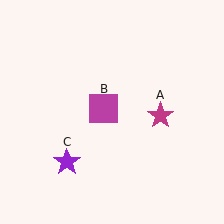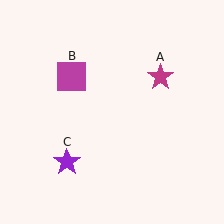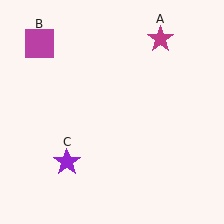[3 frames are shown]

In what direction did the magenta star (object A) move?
The magenta star (object A) moved up.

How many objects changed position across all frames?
2 objects changed position: magenta star (object A), magenta square (object B).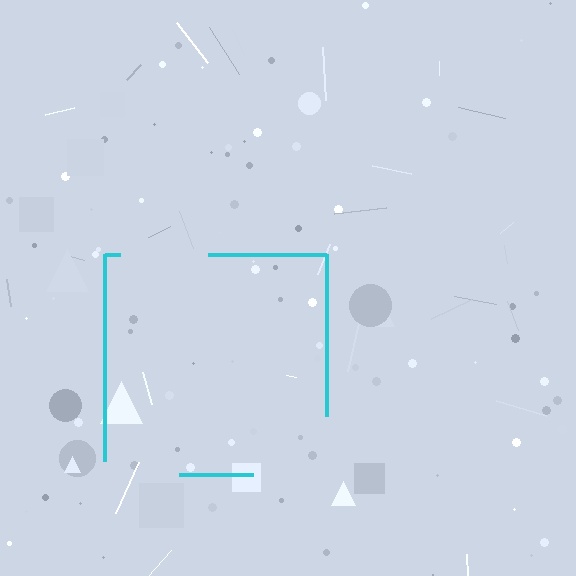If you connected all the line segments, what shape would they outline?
They would outline a square.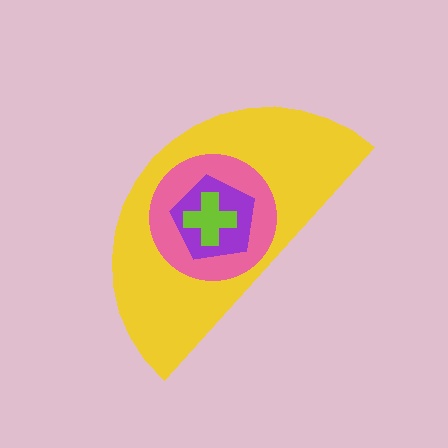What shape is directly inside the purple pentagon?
The lime cross.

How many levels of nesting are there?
4.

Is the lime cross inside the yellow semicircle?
Yes.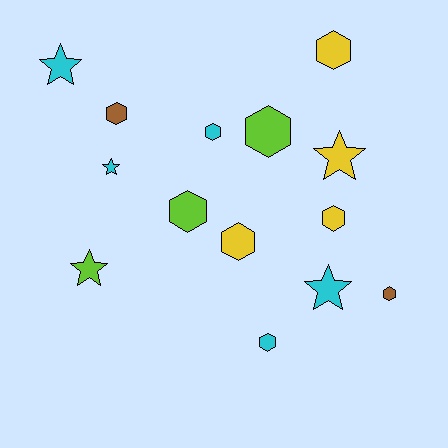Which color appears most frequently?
Cyan, with 5 objects.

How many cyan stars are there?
There are 3 cyan stars.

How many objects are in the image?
There are 14 objects.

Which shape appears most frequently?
Hexagon, with 9 objects.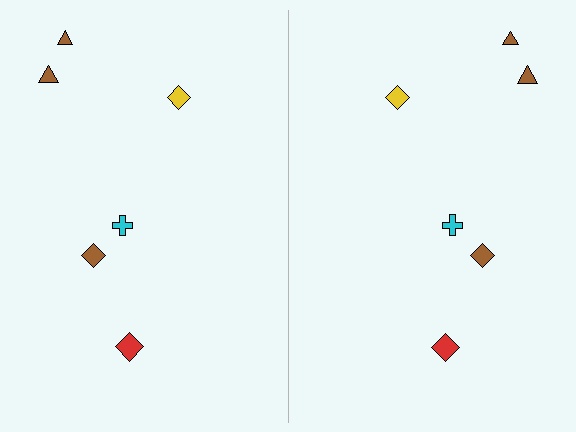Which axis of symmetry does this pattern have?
The pattern has a vertical axis of symmetry running through the center of the image.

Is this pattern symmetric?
Yes, this pattern has bilateral (reflection) symmetry.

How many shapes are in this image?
There are 12 shapes in this image.